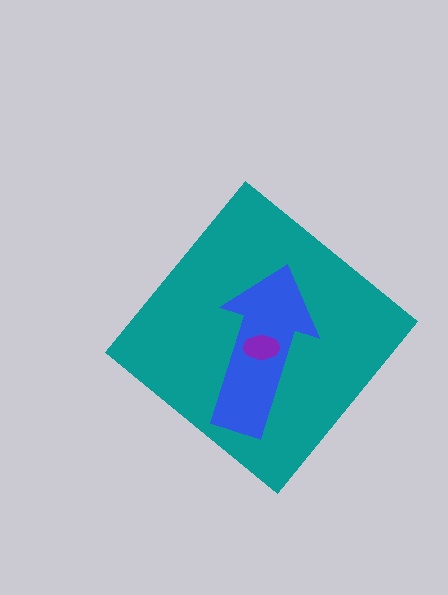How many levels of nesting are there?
3.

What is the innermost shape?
The purple ellipse.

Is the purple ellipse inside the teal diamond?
Yes.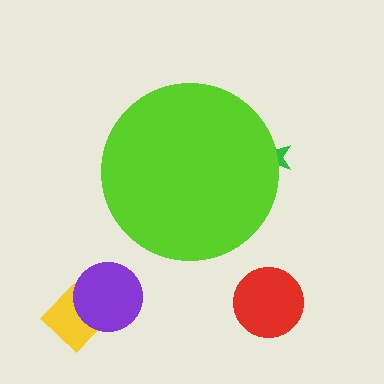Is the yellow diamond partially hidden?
No, the yellow diamond is fully visible.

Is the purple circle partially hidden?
No, the purple circle is fully visible.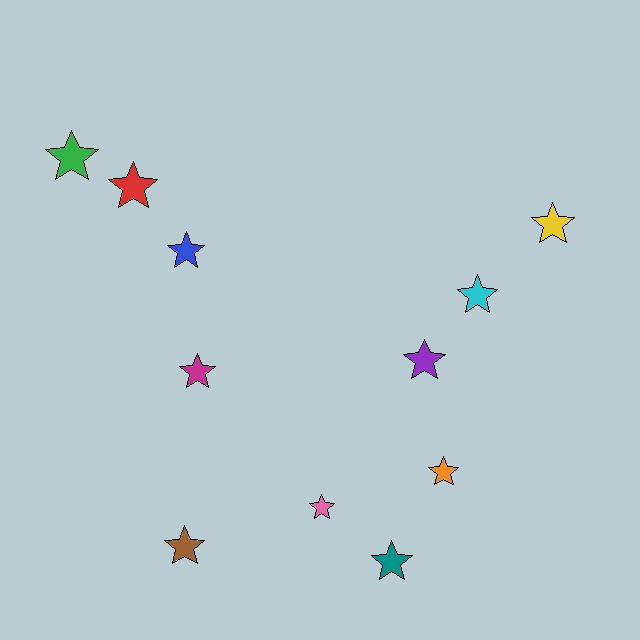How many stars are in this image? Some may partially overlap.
There are 11 stars.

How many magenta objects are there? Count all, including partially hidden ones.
There is 1 magenta object.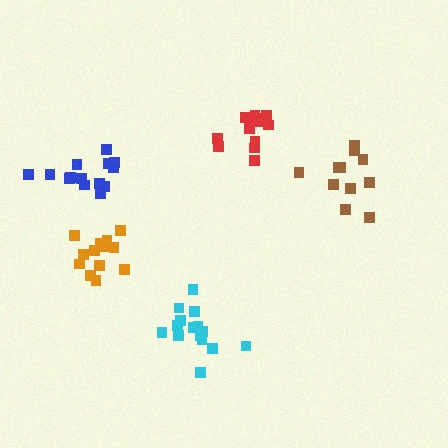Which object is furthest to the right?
The brown cluster is rightmost.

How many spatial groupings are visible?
There are 5 spatial groupings.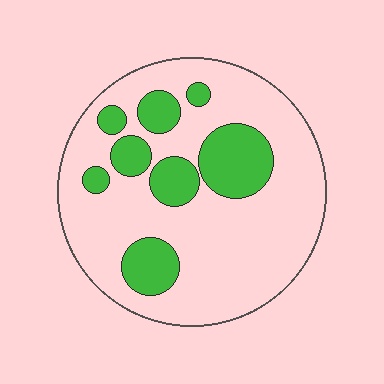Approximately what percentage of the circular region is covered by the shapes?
Approximately 25%.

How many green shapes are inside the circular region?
8.